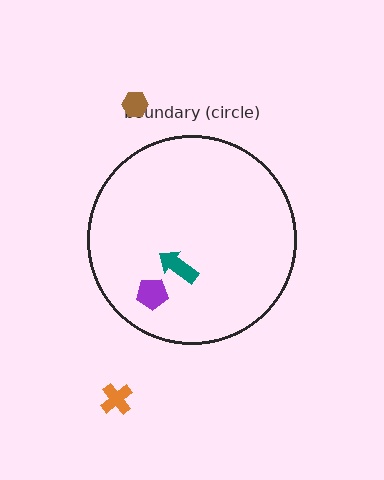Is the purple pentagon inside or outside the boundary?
Inside.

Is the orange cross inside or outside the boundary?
Outside.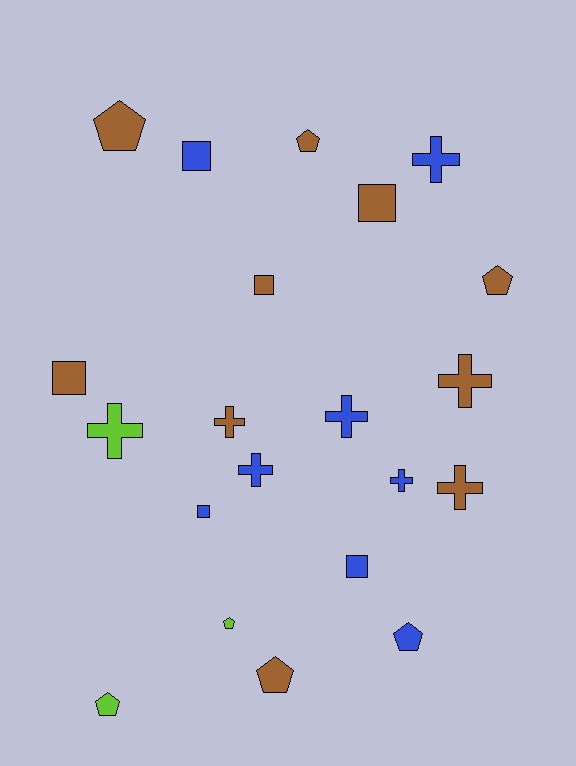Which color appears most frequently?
Brown, with 10 objects.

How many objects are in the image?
There are 21 objects.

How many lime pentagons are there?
There are 2 lime pentagons.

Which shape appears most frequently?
Cross, with 8 objects.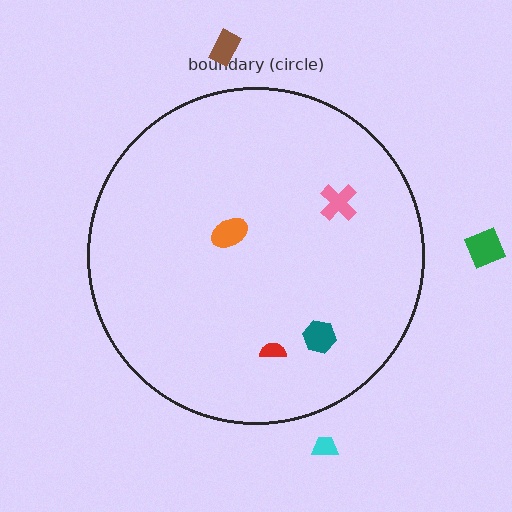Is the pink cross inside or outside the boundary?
Inside.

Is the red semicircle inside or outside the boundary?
Inside.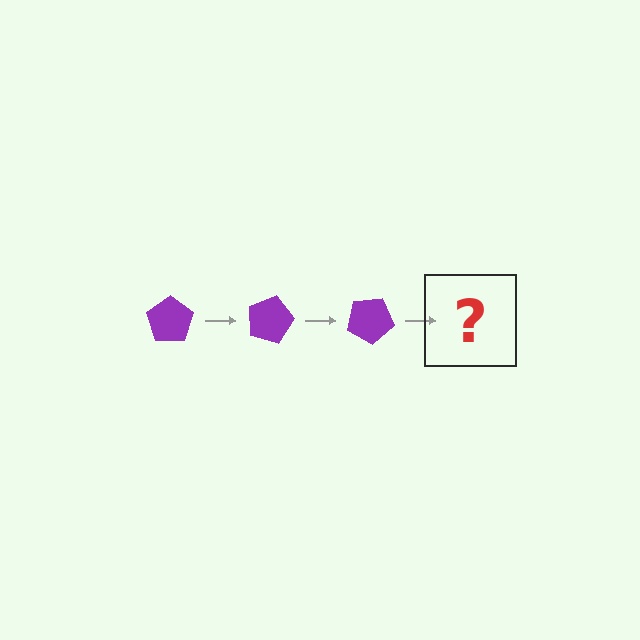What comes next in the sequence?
The next element should be a purple pentagon rotated 45 degrees.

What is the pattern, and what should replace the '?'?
The pattern is that the pentagon rotates 15 degrees each step. The '?' should be a purple pentagon rotated 45 degrees.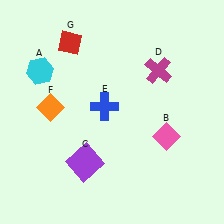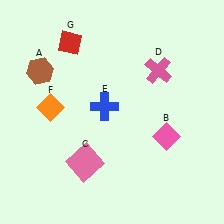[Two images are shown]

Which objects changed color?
A changed from cyan to brown. C changed from purple to pink. D changed from magenta to pink.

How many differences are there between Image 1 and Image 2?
There are 3 differences between the two images.